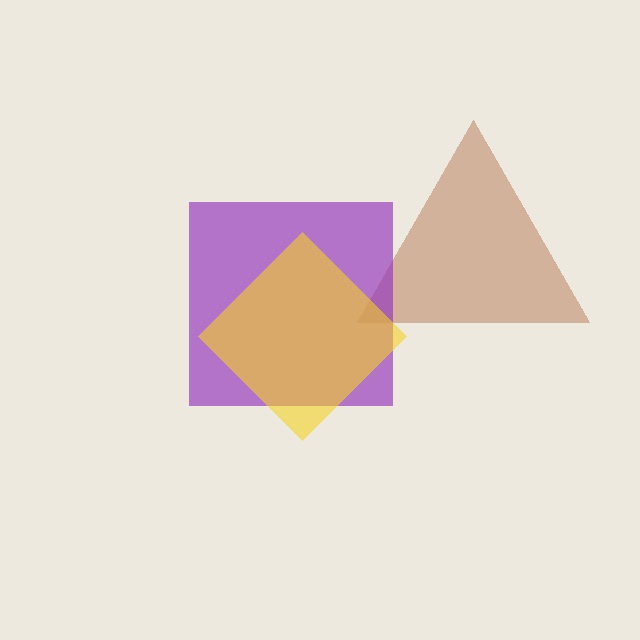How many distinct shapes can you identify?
There are 3 distinct shapes: a brown triangle, a purple square, a yellow diamond.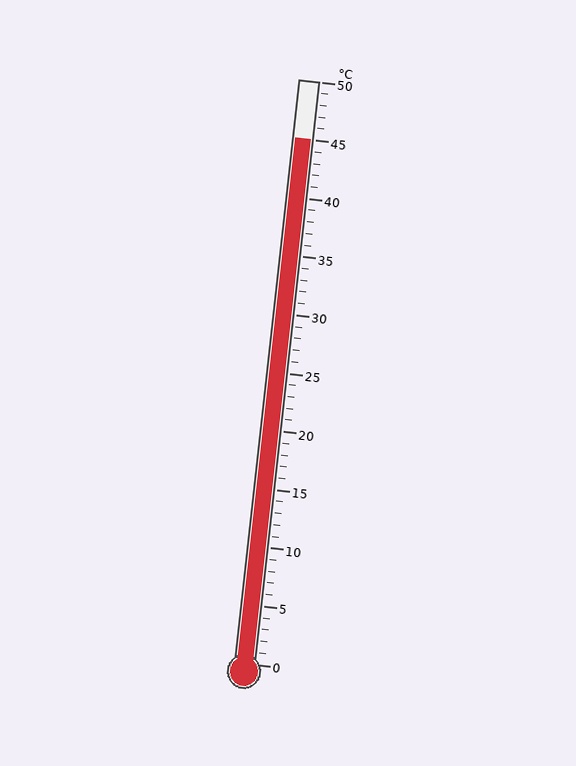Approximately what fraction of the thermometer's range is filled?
The thermometer is filled to approximately 90% of its range.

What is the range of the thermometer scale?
The thermometer scale ranges from 0°C to 50°C.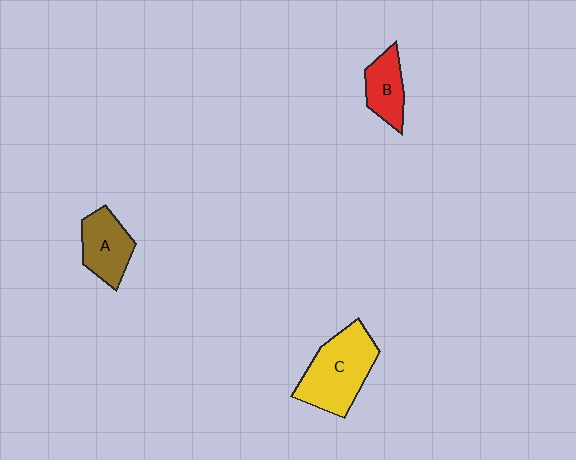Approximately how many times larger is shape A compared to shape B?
Approximately 1.2 times.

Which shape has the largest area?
Shape C (yellow).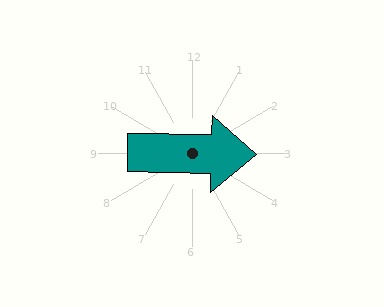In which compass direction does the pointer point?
East.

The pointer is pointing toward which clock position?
Roughly 3 o'clock.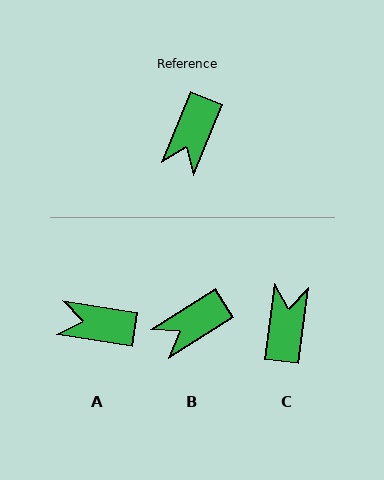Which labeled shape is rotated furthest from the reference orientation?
C, about 165 degrees away.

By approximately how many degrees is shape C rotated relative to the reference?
Approximately 165 degrees clockwise.